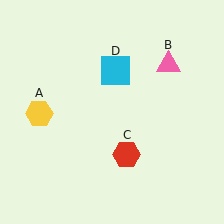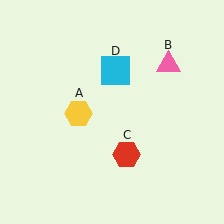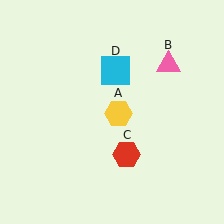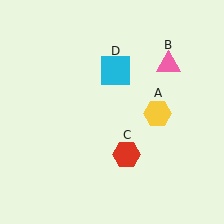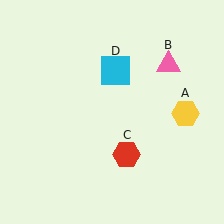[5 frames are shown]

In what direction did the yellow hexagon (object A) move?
The yellow hexagon (object A) moved right.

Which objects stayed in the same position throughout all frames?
Pink triangle (object B) and red hexagon (object C) and cyan square (object D) remained stationary.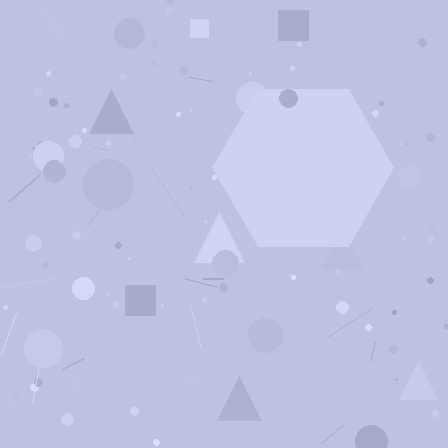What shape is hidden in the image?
A hexagon is hidden in the image.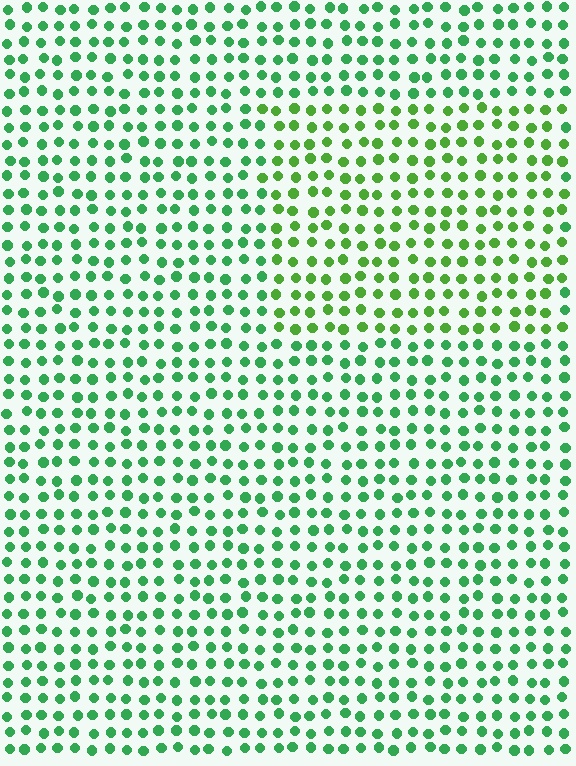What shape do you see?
I see a rectangle.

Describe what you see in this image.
The image is filled with small green elements in a uniform arrangement. A rectangle-shaped region is visible where the elements are tinted to a slightly different hue, forming a subtle color boundary.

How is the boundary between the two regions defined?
The boundary is defined purely by a slight shift in hue (about 29 degrees). Spacing, size, and orientation are identical on both sides.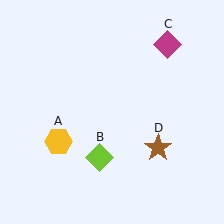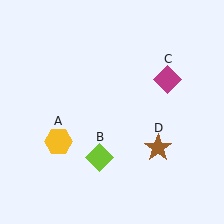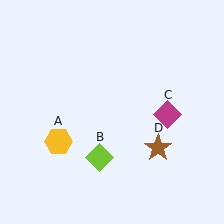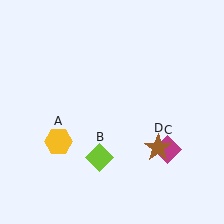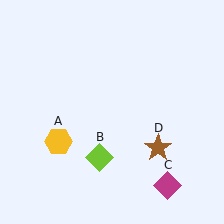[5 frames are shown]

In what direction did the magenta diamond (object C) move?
The magenta diamond (object C) moved down.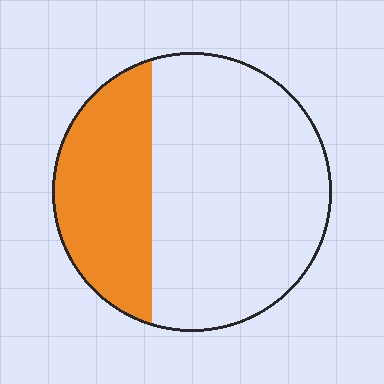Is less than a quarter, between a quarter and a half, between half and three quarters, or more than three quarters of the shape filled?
Between a quarter and a half.